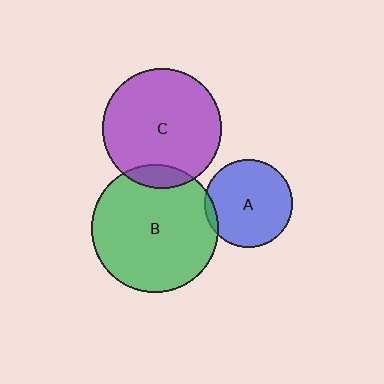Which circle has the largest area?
Circle B (green).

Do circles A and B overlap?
Yes.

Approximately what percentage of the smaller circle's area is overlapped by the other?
Approximately 5%.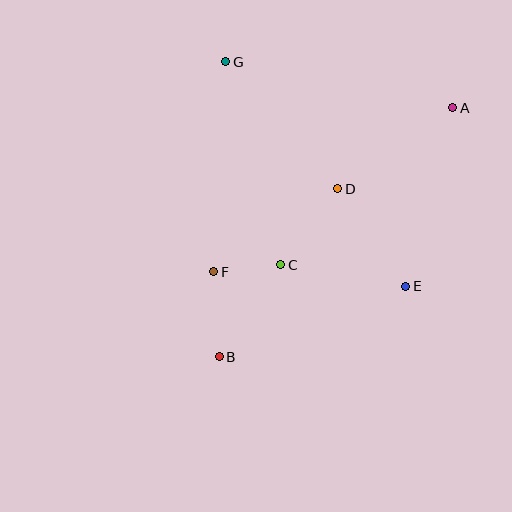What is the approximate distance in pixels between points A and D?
The distance between A and D is approximately 141 pixels.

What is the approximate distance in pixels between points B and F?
The distance between B and F is approximately 85 pixels.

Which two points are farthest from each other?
Points A and B are farthest from each other.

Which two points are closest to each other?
Points C and F are closest to each other.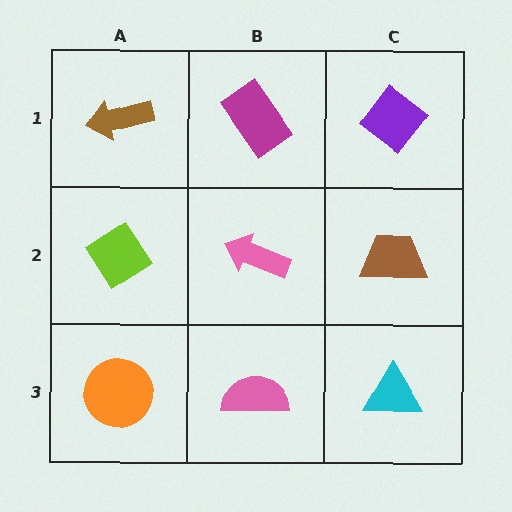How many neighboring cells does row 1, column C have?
2.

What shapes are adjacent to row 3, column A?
A lime diamond (row 2, column A), a pink semicircle (row 3, column B).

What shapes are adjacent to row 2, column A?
A brown arrow (row 1, column A), an orange circle (row 3, column A), a pink arrow (row 2, column B).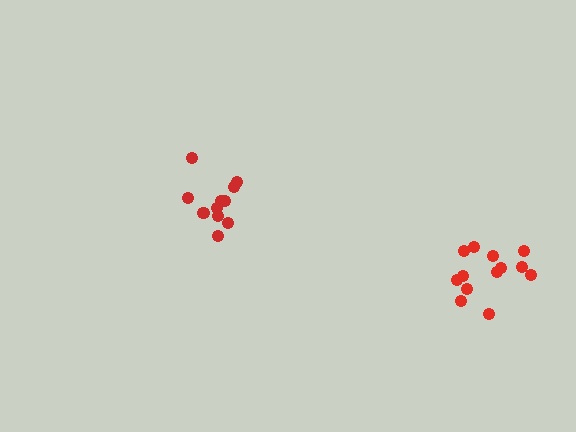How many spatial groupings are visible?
There are 2 spatial groupings.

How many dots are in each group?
Group 1: 11 dots, Group 2: 13 dots (24 total).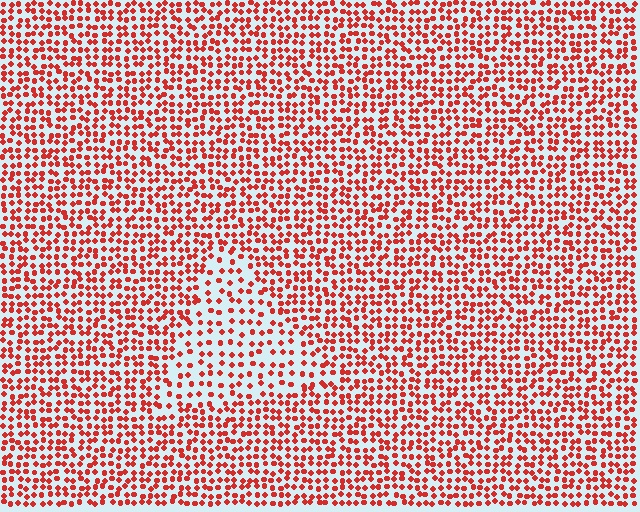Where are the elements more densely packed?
The elements are more densely packed outside the triangle boundary.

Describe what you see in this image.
The image contains small red elements arranged at two different densities. A triangle-shaped region is visible where the elements are less densely packed than the surrounding area.